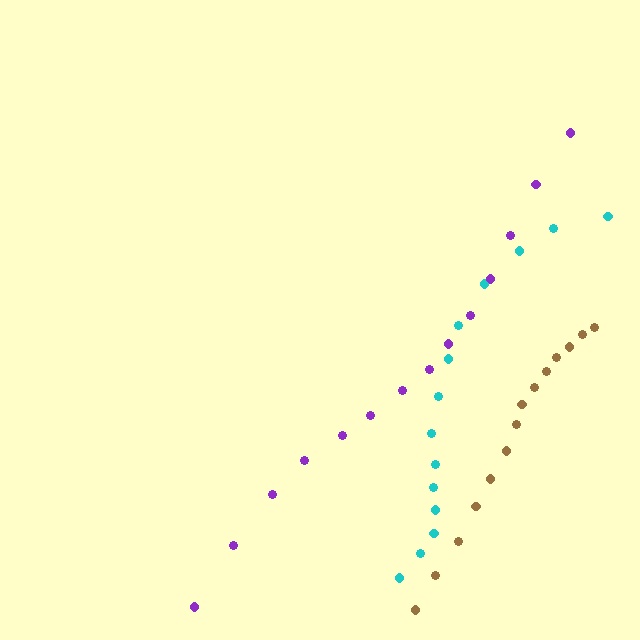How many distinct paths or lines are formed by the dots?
There are 3 distinct paths.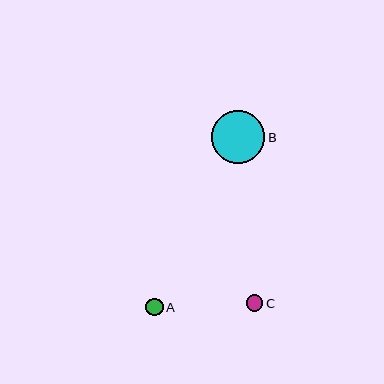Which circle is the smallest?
Circle C is the smallest with a size of approximately 17 pixels.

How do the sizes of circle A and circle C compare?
Circle A and circle C are approximately the same size.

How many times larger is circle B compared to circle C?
Circle B is approximately 3.2 times the size of circle C.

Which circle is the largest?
Circle B is the largest with a size of approximately 53 pixels.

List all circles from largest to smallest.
From largest to smallest: B, A, C.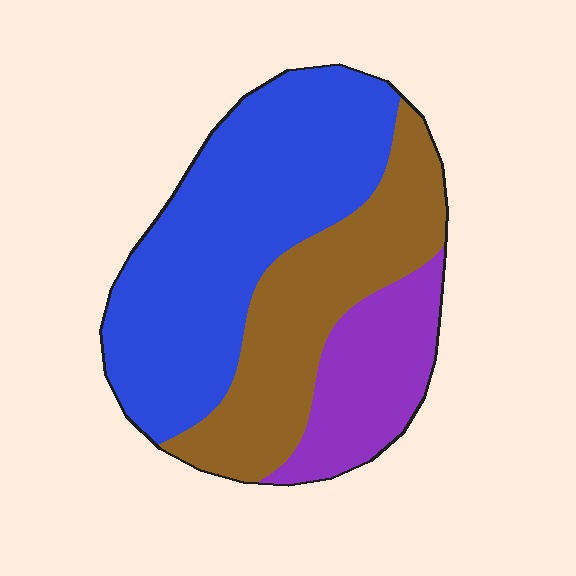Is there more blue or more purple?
Blue.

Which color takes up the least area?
Purple, at roughly 20%.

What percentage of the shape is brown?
Brown covers 31% of the shape.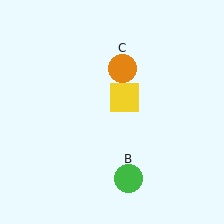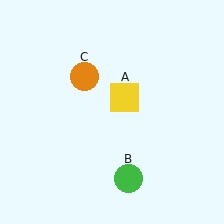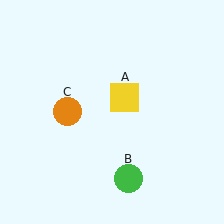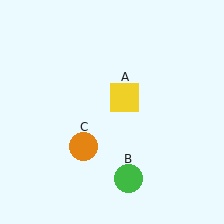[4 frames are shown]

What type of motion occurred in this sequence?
The orange circle (object C) rotated counterclockwise around the center of the scene.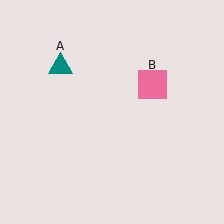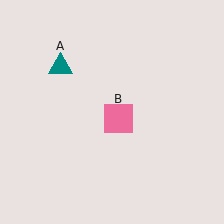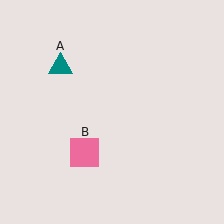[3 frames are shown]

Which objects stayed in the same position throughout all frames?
Teal triangle (object A) remained stationary.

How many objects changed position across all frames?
1 object changed position: pink square (object B).